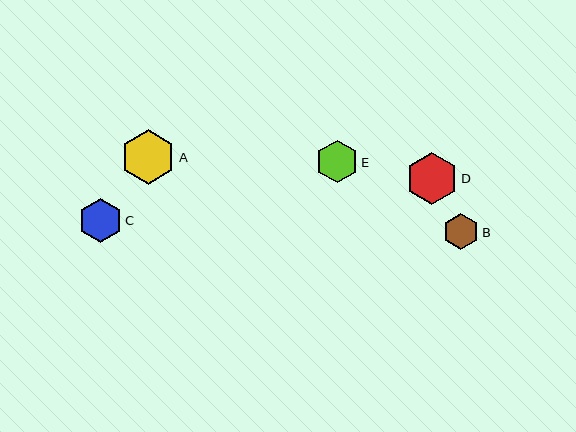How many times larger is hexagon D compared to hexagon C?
Hexagon D is approximately 1.2 times the size of hexagon C.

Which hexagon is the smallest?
Hexagon B is the smallest with a size of approximately 35 pixels.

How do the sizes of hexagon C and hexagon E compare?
Hexagon C and hexagon E are approximately the same size.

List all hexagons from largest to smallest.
From largest to smallest: A, D, C, E, B.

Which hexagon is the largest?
Hexagon A is the largest with a size of approximately 54 pixels.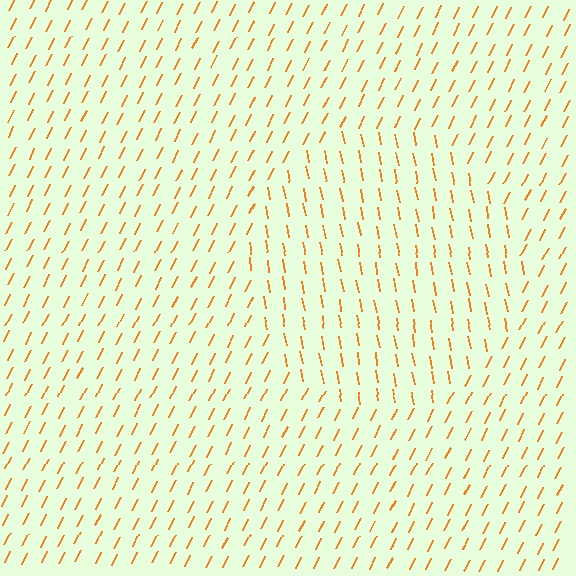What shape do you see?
I see a circle.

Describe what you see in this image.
The image is filled with small orange line segments. A circle region in the image has lines oriented differently from the surrounding lines, creating a visible texture boundary.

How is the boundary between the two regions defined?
The boundary is defined purely by a change in line orientation (approximately 37 degrees difference). All lines are the same color and thickness.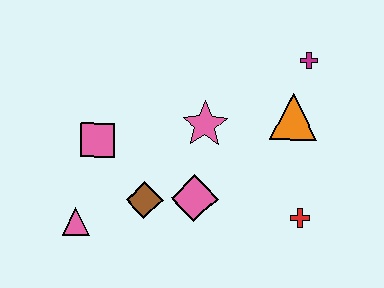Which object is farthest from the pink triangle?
The magenta cross is farthest from the pink triangle.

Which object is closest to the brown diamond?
The pink diamond is closest to the brown diamond.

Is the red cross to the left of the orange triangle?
No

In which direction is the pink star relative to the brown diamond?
The pink star is above the brown diamond.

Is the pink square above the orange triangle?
No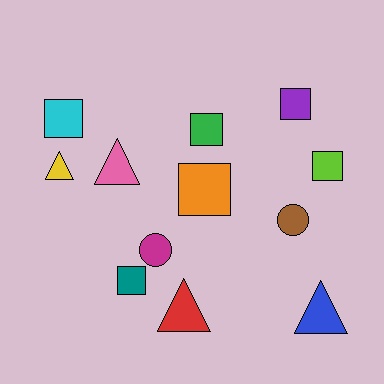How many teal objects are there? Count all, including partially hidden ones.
There is 1 teal object.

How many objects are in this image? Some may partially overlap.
There are 12 objects.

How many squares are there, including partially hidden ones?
There are 6 squares.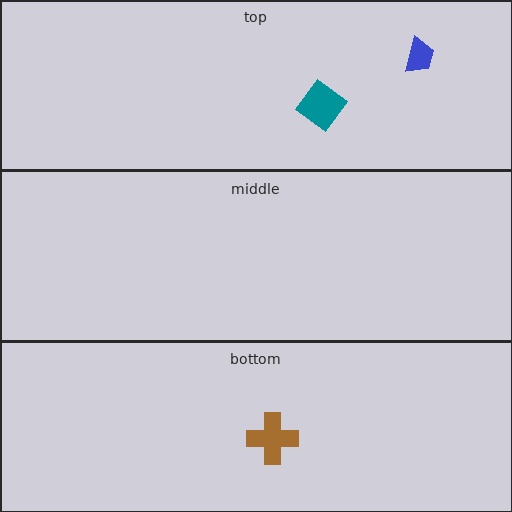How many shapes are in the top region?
2.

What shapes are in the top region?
The blue trapezoid, the teal diamond.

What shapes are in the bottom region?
The brown cross.